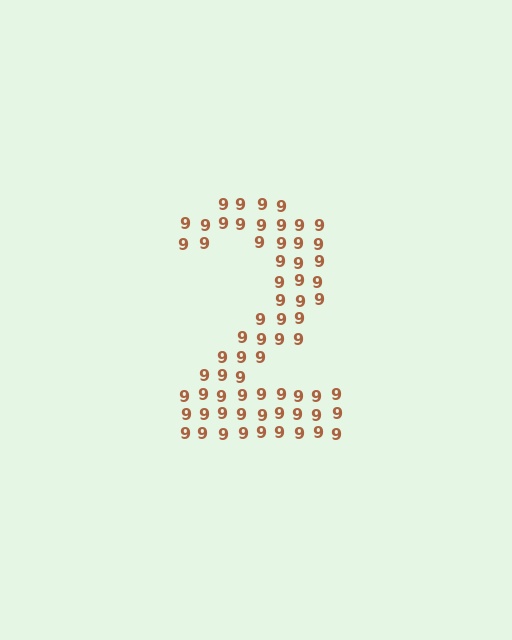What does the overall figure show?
The overall figure shows the digit 2.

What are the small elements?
The small elements are digit 9's.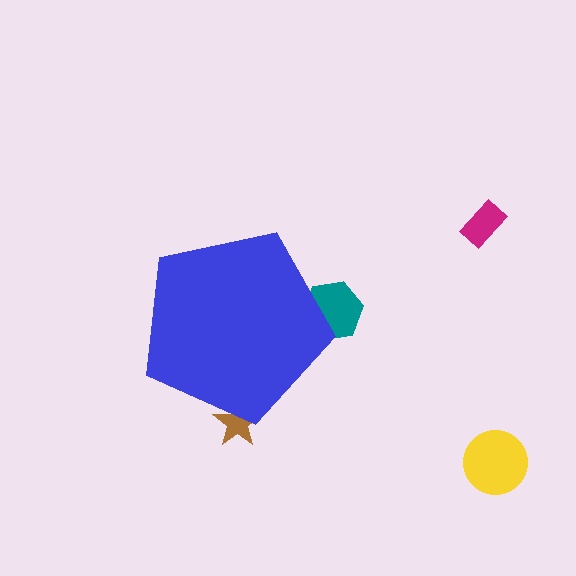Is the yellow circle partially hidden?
No, the yellow circle is fully visible.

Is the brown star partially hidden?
Yes, the brown star is partially hidden behind the blue pentagon.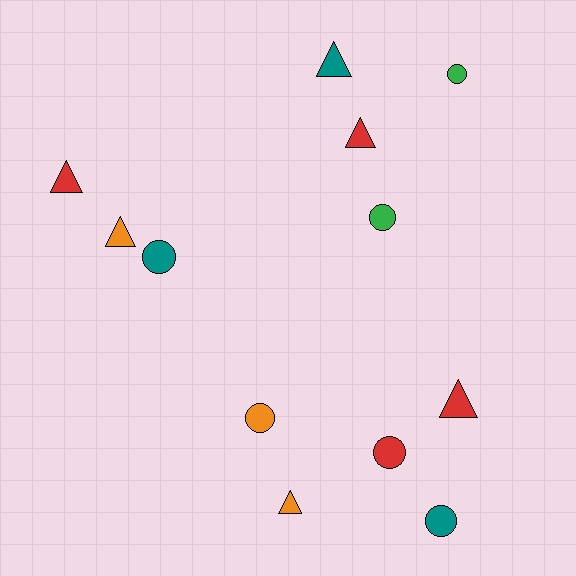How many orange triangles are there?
There are 2 orange triangles.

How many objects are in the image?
There are 12 objects.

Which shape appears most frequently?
Circle, with 6 objects.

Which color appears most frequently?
Red, with 4 objects.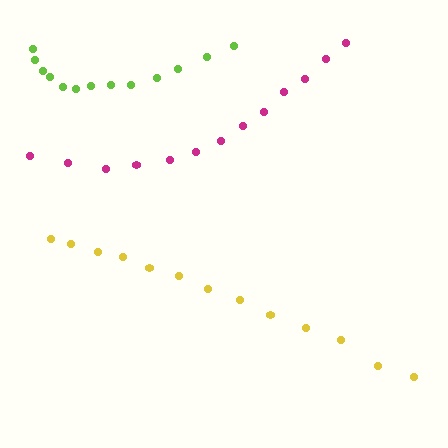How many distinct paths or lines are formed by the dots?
There are 3 distinct paths.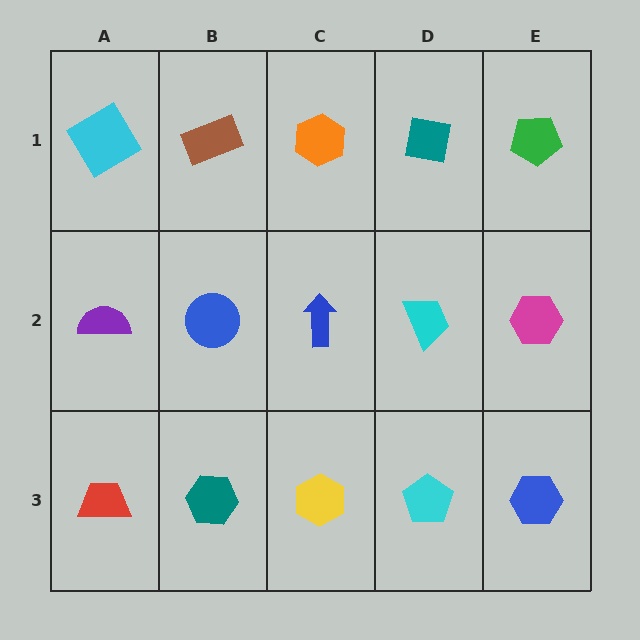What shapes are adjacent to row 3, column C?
A blue arrow (row 2, column C), a teal hexagon (row 3, column B), a cyan pentagon (row 3, column D).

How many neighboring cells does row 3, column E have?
2.